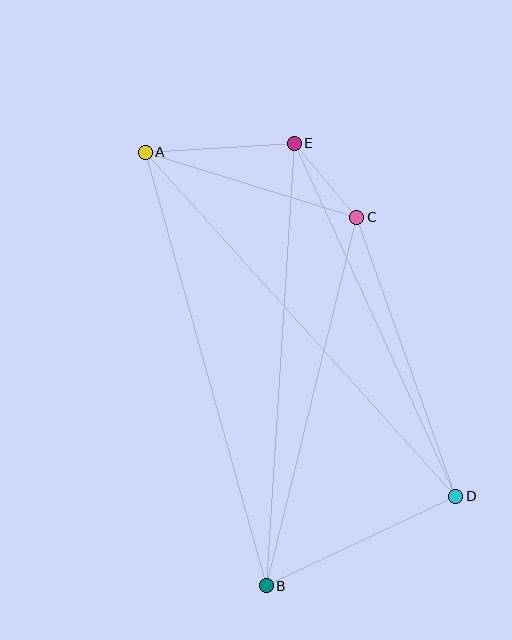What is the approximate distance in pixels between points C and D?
The distance between C and D is approximately 296 pixels.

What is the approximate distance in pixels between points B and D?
The distance between B and D is approximately 210 pixels.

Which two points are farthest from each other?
Points A and D are farthest from each other.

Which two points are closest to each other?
Points C and E are closest to each other.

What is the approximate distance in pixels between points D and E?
The distance between D and E is approximately 388 pixels.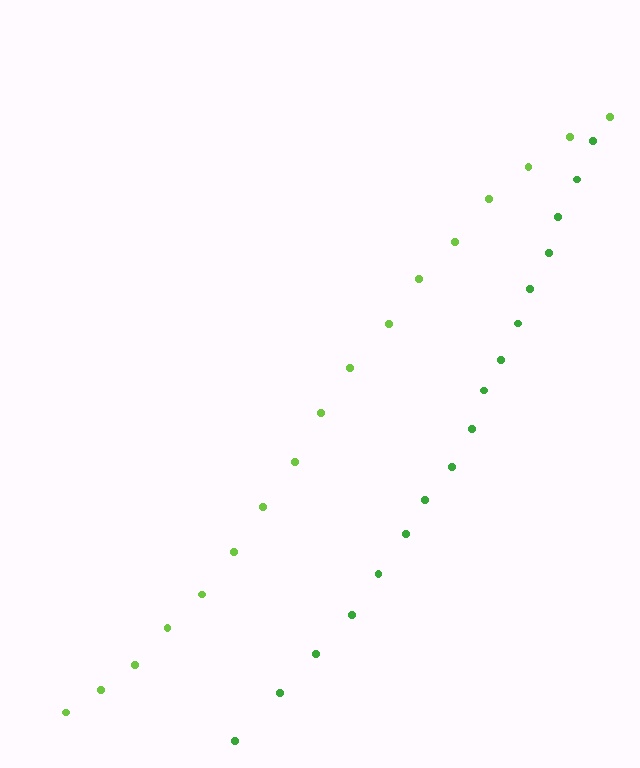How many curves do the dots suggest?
There are 2 distinct paths.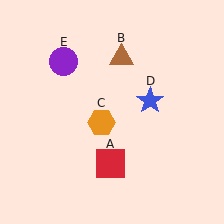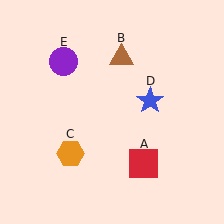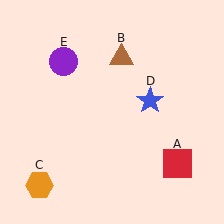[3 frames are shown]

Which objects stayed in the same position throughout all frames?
Brown triangle (object B) and blue star (object D) and purple circle (object E) remained stationary.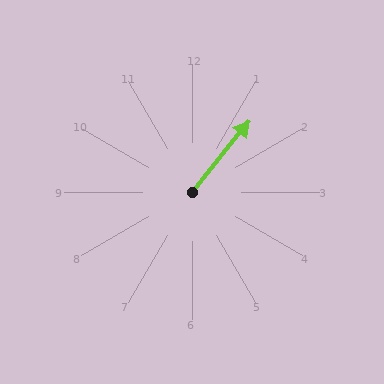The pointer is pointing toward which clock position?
Roughly 1 o'clock.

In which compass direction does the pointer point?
Northeast.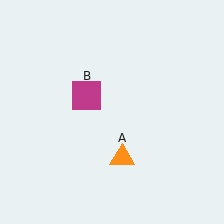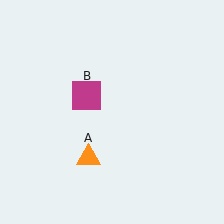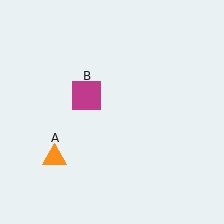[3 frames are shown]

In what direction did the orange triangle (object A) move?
The orange triangle (object A) moved left.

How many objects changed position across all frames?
1 object changed position: orange triangle (object A).